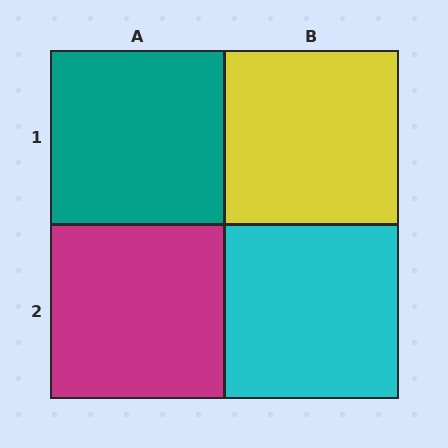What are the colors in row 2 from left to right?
Magenta, cyan.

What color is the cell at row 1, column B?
Yellow.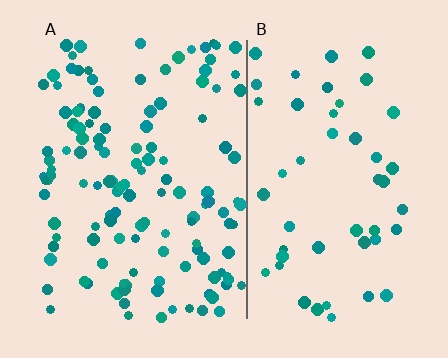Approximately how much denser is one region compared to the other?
Approximately 2.6× — region A over region B.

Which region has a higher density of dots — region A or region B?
A (the left).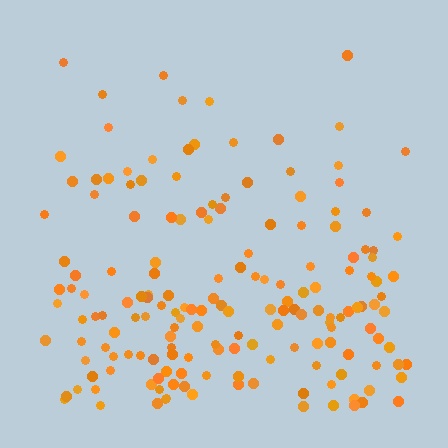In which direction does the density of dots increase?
From top to bottom, with the bottom side densest.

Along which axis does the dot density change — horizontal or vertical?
Vertical.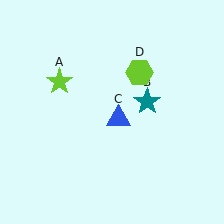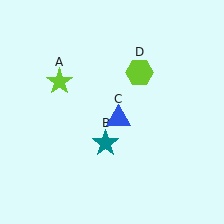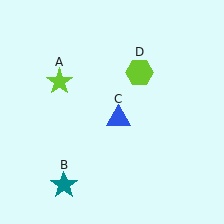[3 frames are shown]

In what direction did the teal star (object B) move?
The teal star (object B) moved down and to the left.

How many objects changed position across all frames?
1 object changed position: teal star (object B).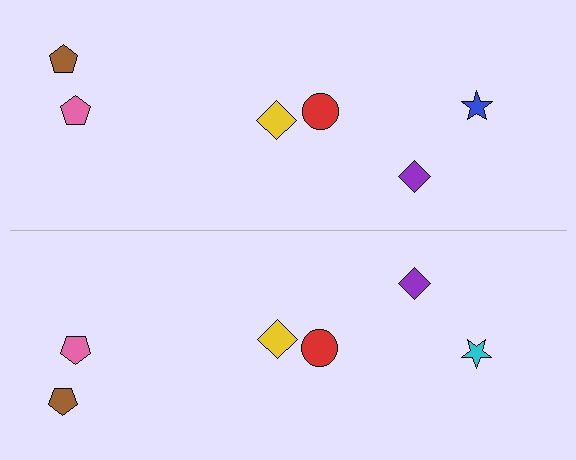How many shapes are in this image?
There are 12 shapes in this image.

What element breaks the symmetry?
The cyan star on the bottom side breaks the symmetry — its mirror counterpart is blue.